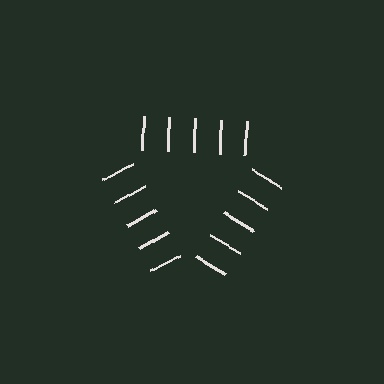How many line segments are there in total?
15 — 5 along each of the 3 edges.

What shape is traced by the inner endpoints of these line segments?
An illusory triangle — the line segments terminate on its edges but no continuous stroke is drawn.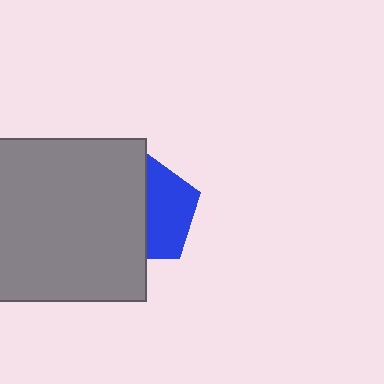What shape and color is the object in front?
The object in front is a gray square.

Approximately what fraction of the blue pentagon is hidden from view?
Roughly 53% of the blue pentagon is hidden behind the gray square.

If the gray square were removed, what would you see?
You would see the complete blue pentagon.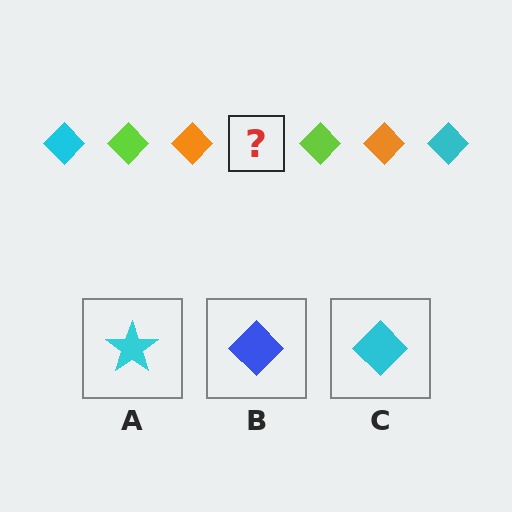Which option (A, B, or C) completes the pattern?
C.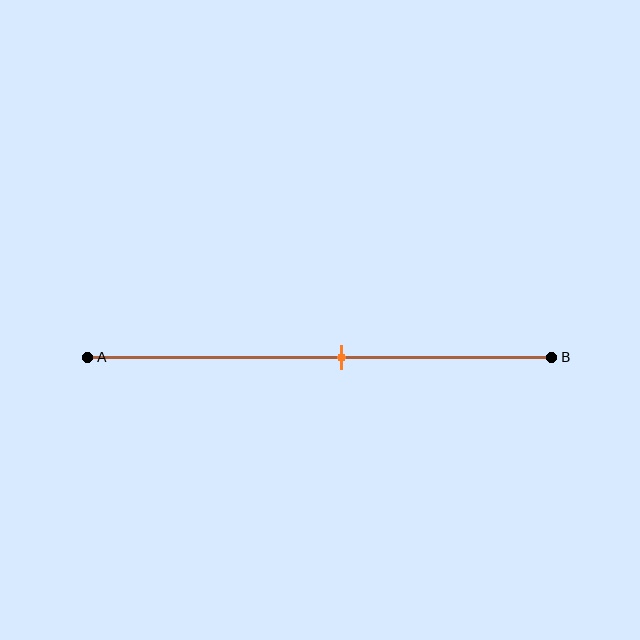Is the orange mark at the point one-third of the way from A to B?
No, the mark is at about 55% from A, not at the 33% one-third point.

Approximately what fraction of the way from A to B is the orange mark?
The orange mark is approximately 55% of the way from A to B.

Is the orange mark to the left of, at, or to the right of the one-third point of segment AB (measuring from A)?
The orange mark is to the right of the one-third point of segment AB.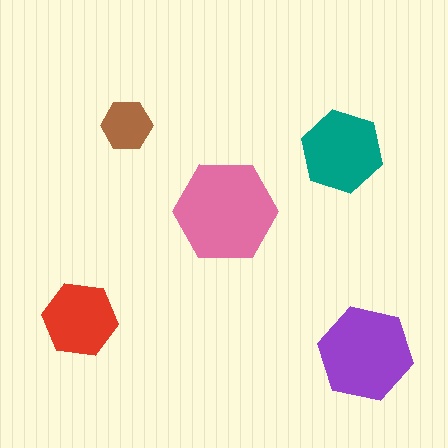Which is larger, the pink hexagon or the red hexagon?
The pink one.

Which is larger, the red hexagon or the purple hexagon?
The purple one.